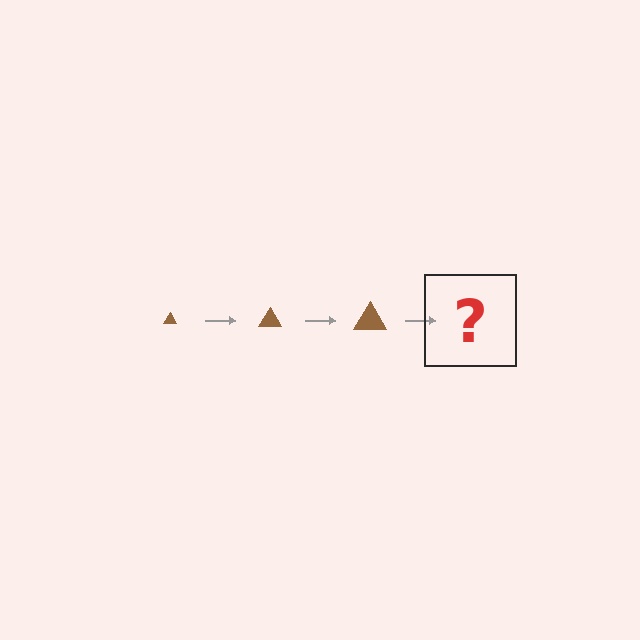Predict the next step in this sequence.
The next step is a brown triangle, larger than the previous one.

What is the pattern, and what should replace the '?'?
The pattern is that the triangle gets progressively larger each step. The '?' should be a brown triangle, larger than the previous one.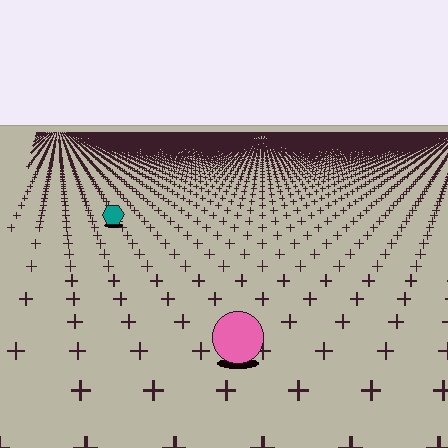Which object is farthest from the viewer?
The teal hexagon is farthest from the viewer. It appears smaller and the ground texture around it is denser.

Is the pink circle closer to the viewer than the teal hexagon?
Yes. The pink circle is closer — you can tell from the texture gradient: the ground texture is coarser near it.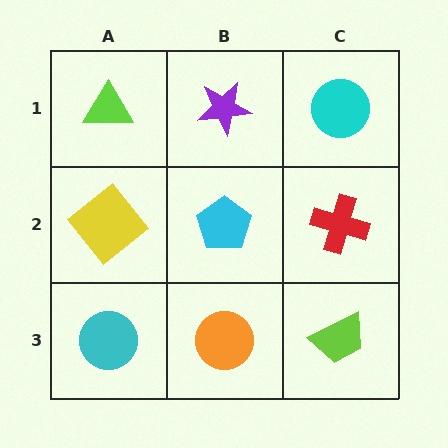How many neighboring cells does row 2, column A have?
3.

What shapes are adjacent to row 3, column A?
A yellow diamond (row 2, column A), an orange circle (row 3, column B).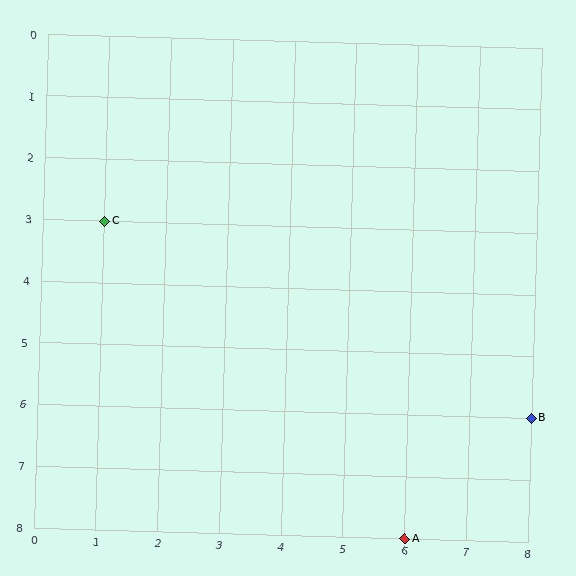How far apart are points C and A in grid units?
Points C and A are 5 columns and 5 rows apart (about 7.1 grid units diagonally).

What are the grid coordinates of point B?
Point B is at grid coordinates (8, 6).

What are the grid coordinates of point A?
Point A is at grid coordinates (6, 8).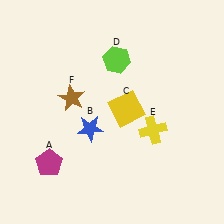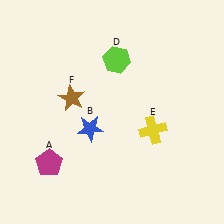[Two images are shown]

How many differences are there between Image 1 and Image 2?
There is 1 difference between the two images.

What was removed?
The yellow square (C) was removed in Image 2.